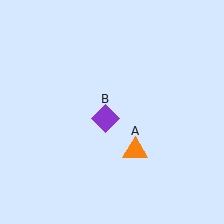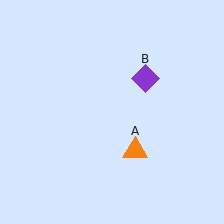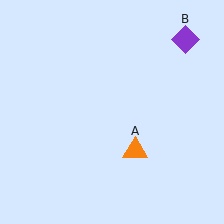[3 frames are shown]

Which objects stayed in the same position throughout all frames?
Orange triangle (object A) remained stationary.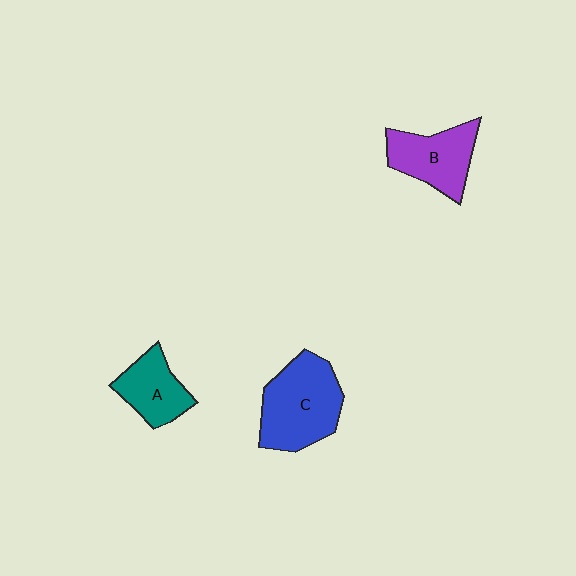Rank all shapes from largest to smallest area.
From largest to smallest: C (blue), B (purple), A (teal).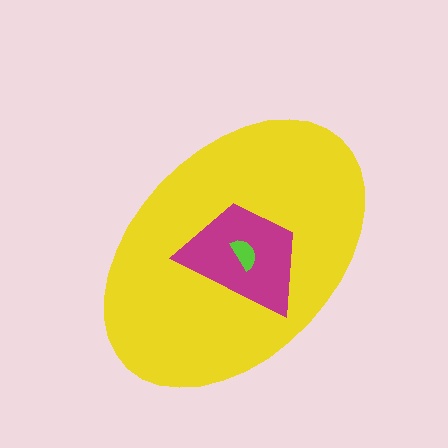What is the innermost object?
The lime semicircle.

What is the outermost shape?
The yellow ellipse.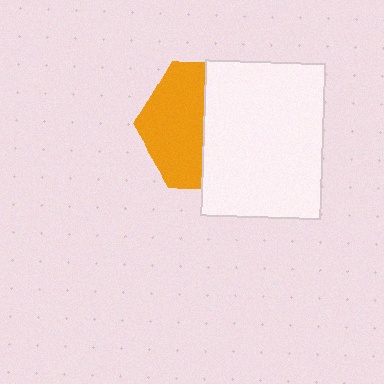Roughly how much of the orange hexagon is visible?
About half of it is visible (roughly 48%).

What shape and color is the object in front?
The object in front is a white rectangle.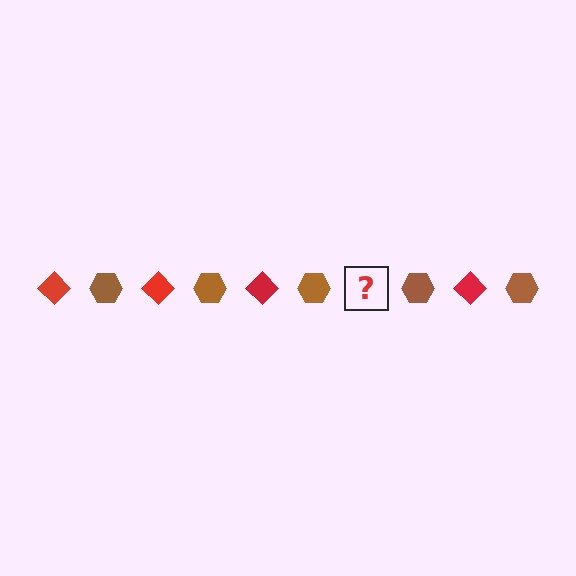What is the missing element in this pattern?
The missing element is a red diamond.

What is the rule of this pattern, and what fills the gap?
The rule is that the pattern alternates between red diamond and brown hexagon. The gap should be filled with a red diamond.